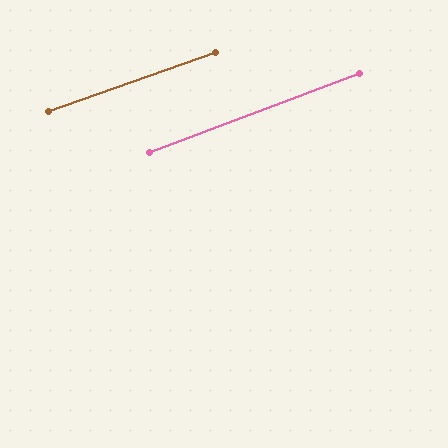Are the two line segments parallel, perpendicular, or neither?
Parallel — their directions differ by only 1.1°.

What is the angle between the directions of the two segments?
Approximately 1 degree.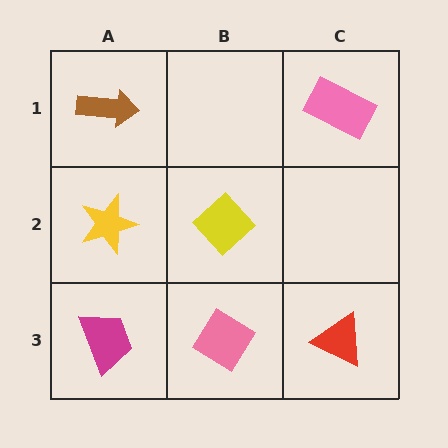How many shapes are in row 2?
2 shapes.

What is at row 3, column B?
A pink diamond.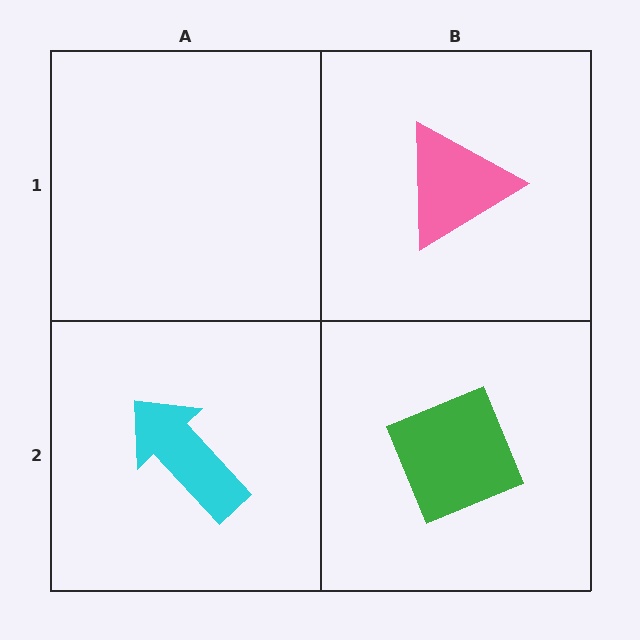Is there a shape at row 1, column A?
No, that cell is empty.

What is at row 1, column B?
A pink triangle.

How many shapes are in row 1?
1 shape.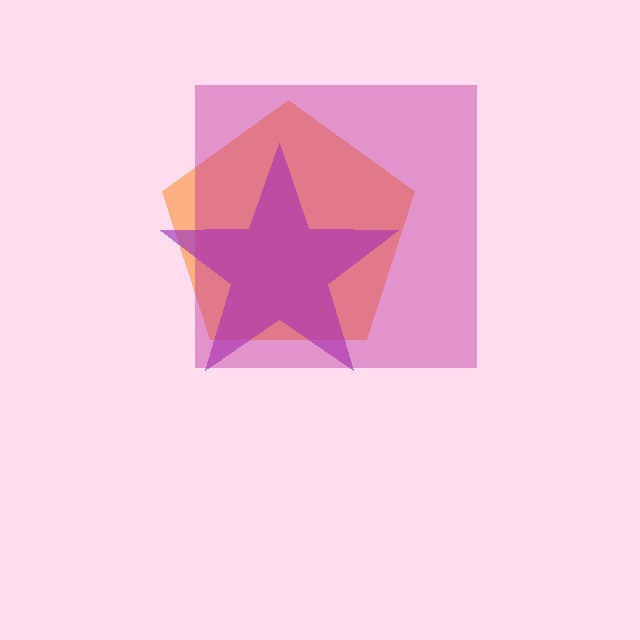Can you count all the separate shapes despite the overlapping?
Yes, there are 3 separate shapes.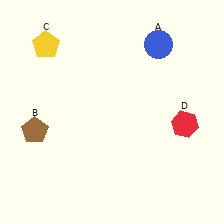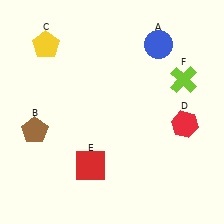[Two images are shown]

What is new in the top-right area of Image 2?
A lime cross (F) was added in the top-right area of Image 2.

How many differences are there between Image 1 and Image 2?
There are 2 differences between the two images.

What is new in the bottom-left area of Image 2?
A red square (E) was added in the bottom-left area of Image 2.